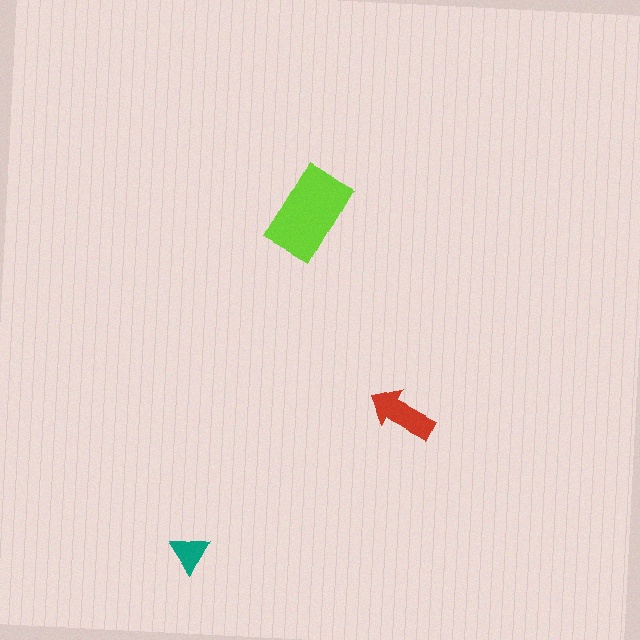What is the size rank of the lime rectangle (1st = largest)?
1st.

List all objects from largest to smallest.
The lime rectangle, the red arrow, the teal triangle.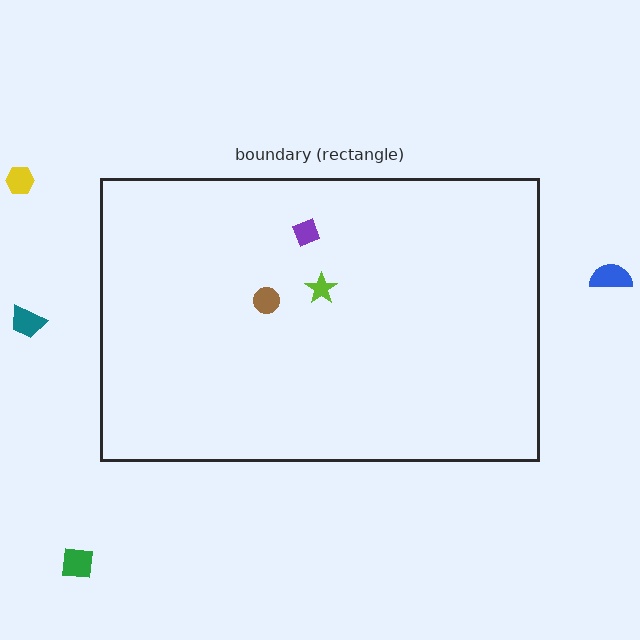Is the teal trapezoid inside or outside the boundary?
Outside.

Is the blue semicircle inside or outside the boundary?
Outside.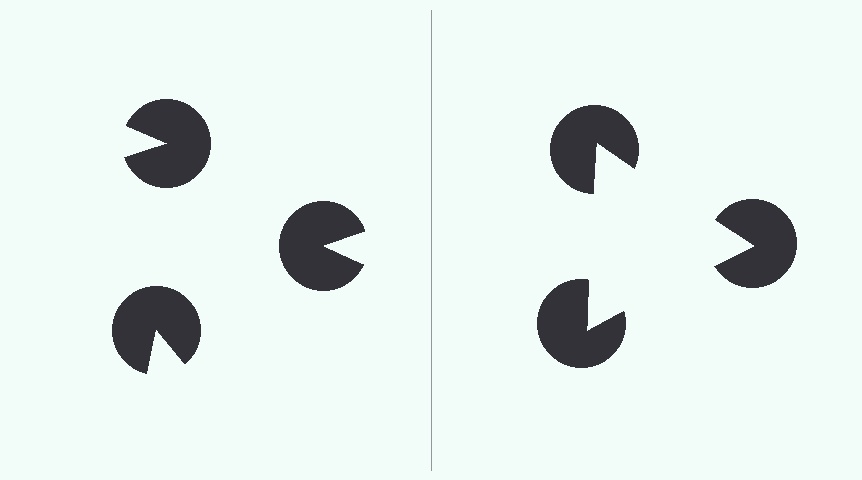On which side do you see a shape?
An illusory triangle appears on the right side. On the left side the wedge cuts are rotated, so no coherent shape forms.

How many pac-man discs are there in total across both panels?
6 — 3 on each side.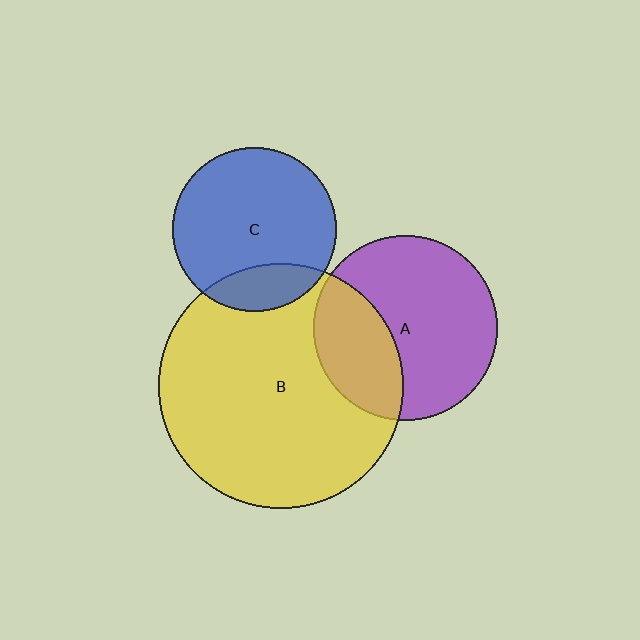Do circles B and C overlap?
Yes.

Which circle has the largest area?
Circle B (yellow).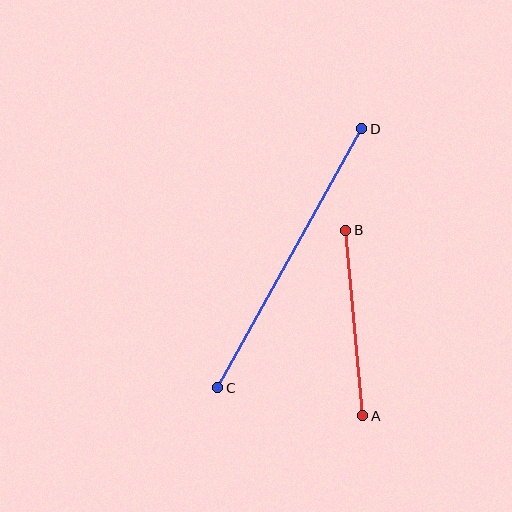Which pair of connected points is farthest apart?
Points C and D are farthest apart.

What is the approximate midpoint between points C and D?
The midpoint is at approximately (290, 258) pixels.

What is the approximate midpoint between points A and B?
The midpoint is at approximately (354, 323) pixels.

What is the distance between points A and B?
The distance is approximately 186 pixels.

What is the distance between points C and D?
The distance is approximately 296 pixels.